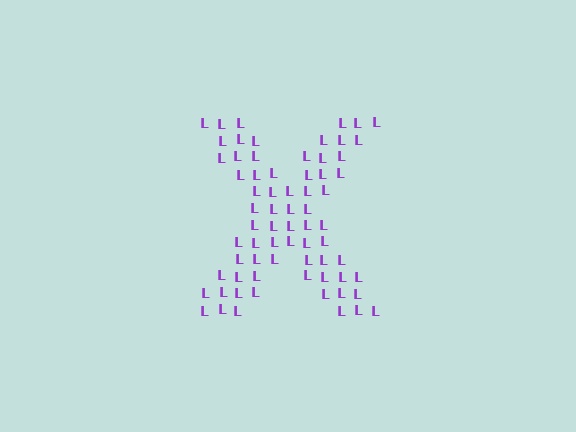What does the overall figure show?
The overall figure shows the letter X.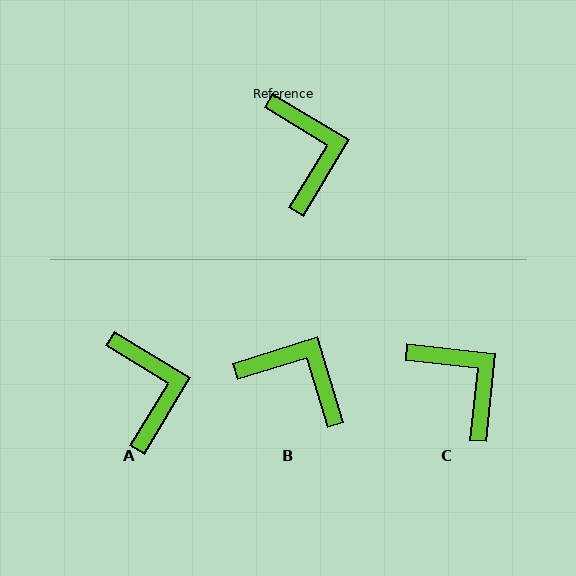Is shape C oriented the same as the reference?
No, it is off by about 25 degrees.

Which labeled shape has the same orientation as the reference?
A.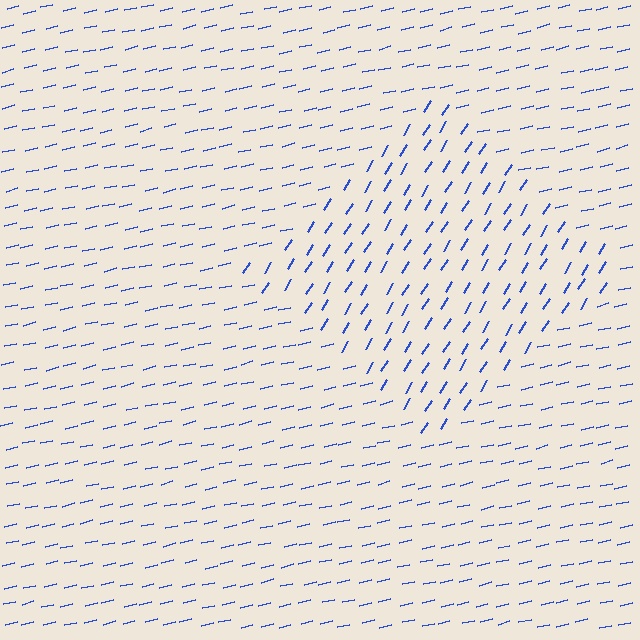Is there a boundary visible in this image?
Yes, there is a texture boundary formed by a change in line orientation.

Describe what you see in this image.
The image is filled with small blue line segments. A diamond region in the image has lines oriented differently from the surrounding lines, creating a visible texture boundary.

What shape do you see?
I see a diamond.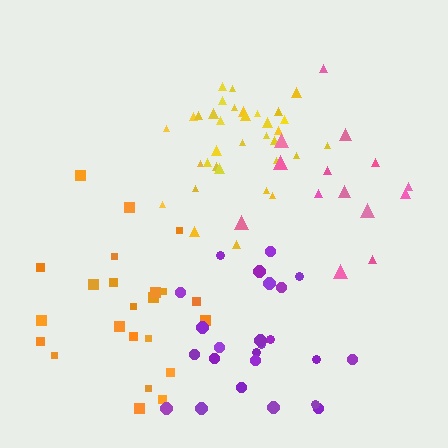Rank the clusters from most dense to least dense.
yellow, purple, orange, pink.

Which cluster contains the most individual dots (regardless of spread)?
Yellow (34).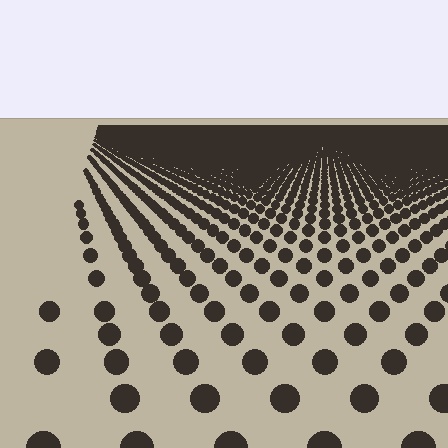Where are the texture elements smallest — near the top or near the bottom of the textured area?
Near the top.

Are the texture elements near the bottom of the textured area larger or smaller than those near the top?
Larger. Near the bottom, elements are closer to the viewer and appear at a bigger on-screen size.